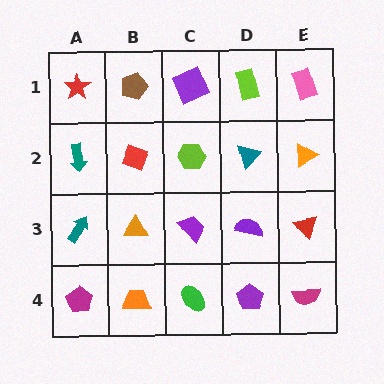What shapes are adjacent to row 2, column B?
A brown pentagon (row 1, column B), an orange triangle (row 3, column B), a teal arrow (row 2, column A), a lime hexagon (row 2, column C).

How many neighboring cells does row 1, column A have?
2.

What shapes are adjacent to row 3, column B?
A red diamond (row 2, column B), an orange trapezoid (row 4, column B), a teal arrow (row 3, column A), a purple trapezoid (row 3, column C).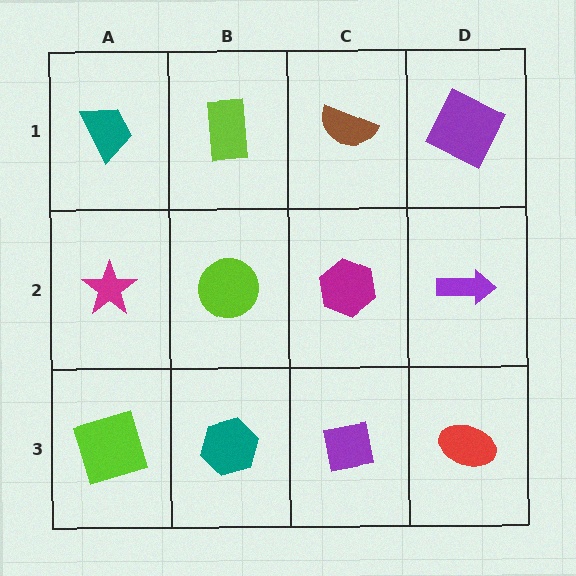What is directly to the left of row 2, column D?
A magenta hexagon.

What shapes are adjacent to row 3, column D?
A purple arrow (row 2, column D), a purple square (row 3, column C).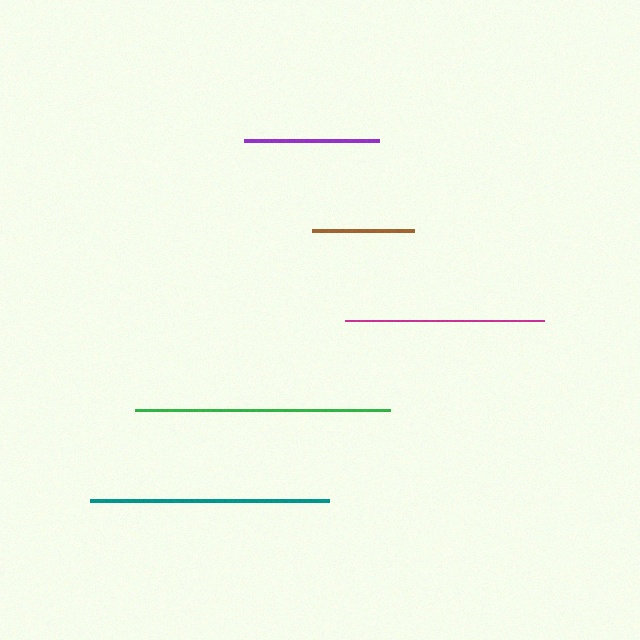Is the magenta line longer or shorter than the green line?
The green line is longer than the magenta line.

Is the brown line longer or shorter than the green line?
The green line is longer than the brown line.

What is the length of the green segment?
The green segment is approximately 255 pixels long.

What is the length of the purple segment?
The purple segment is approximately 135 pixels long.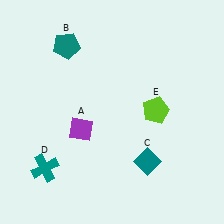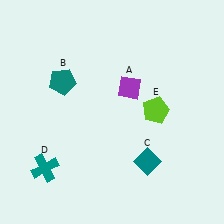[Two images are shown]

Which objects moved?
The objects that moved are: the purple diamond (A), the teal pentagon (B).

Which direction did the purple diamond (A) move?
The purple diamond (A) moved right.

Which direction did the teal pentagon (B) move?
The teal pentagon (B) moved down.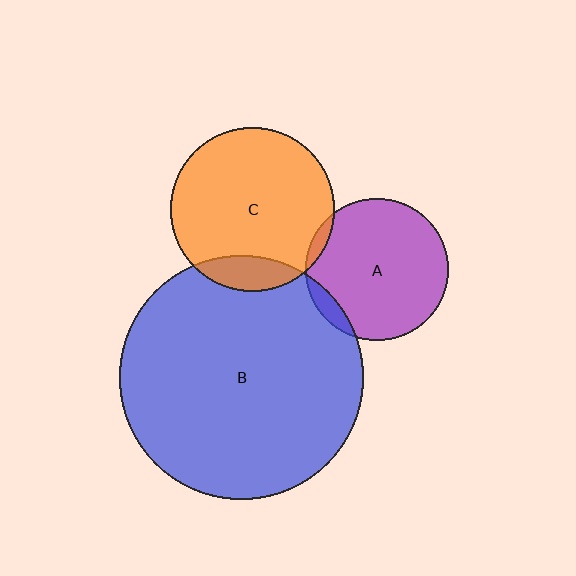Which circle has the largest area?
Circle B (blue).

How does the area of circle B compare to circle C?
Approximately 2.2 times.